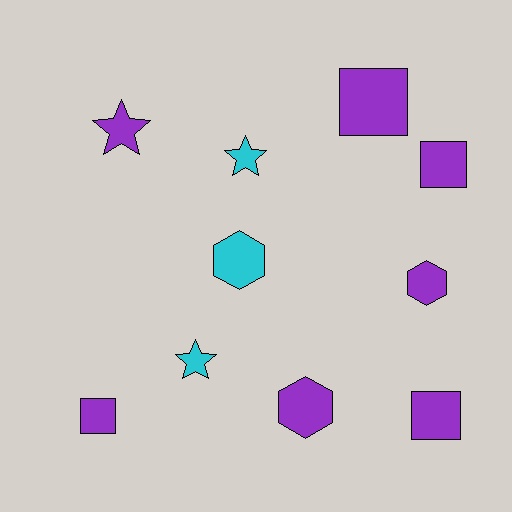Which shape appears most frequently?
Square, with 4 objects.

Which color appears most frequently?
Purple, with 7 objects.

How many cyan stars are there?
There are 2 cyan stars.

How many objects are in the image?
There are 10 objects.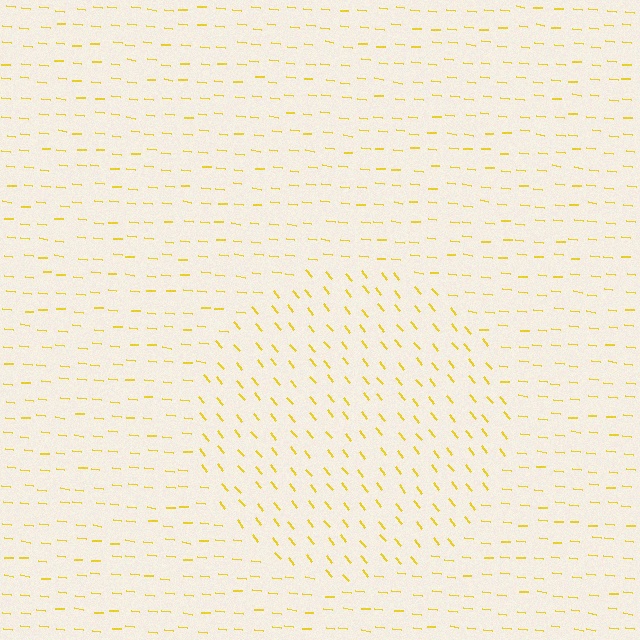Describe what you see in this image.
The image is filled with small yellow line segments. A circle region in the image has lines oriented differently from the surrounding lines, creating a visible texture boundary.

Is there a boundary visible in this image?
Yes, there is a texture boundary formed by a change in line orientation.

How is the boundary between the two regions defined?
The boundary is defined purely by a change in line orientation (approximately 45 degrees difference). All lines are the same color and thickness.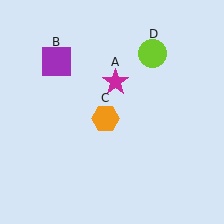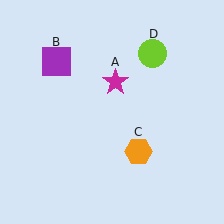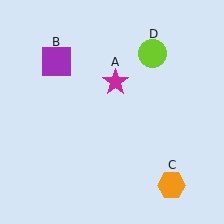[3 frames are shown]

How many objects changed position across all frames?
1 object changed position: orange hexagon (object C).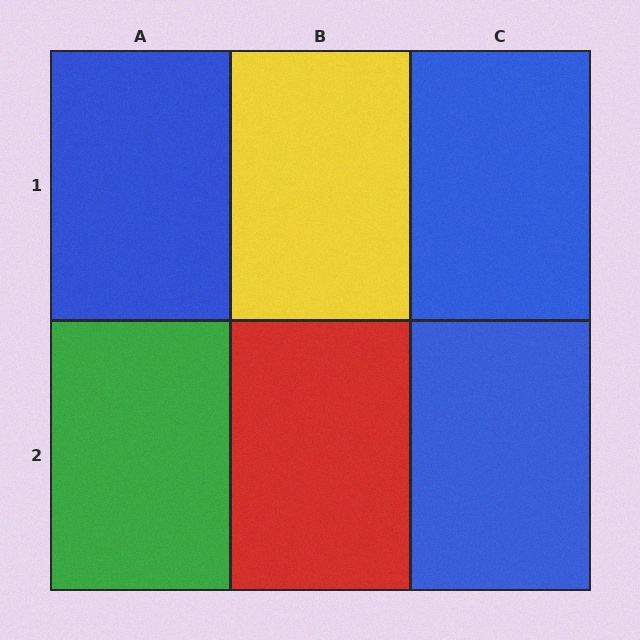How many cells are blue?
3 cells are blue.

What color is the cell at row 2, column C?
Blue.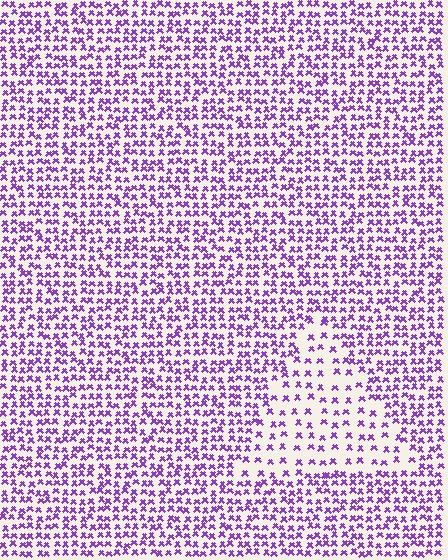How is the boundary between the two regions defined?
The boundary is defined by a change in element density (approximately 2.1x ratio). All elements are the same color, size, and shape.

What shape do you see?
I see a triangle.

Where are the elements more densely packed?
The elements are more densely packed outside the triangle boundary.